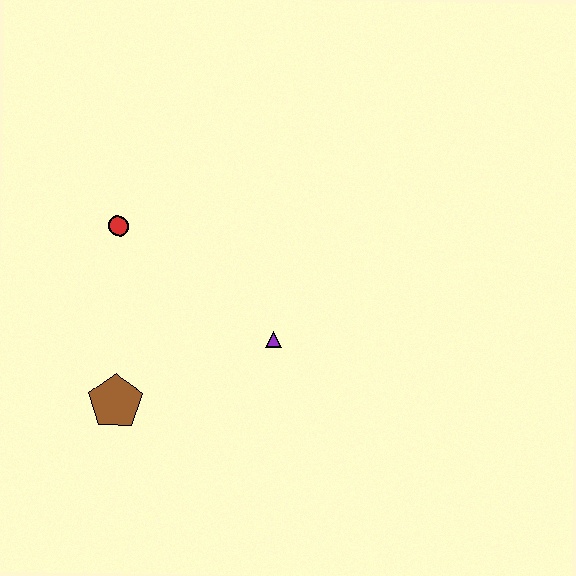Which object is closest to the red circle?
The brown pentagon is closest to the red circle.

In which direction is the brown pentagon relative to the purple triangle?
The brown pentagon is to the left of the purple triangle.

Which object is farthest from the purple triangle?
The red circle is farthest from the purple triangle.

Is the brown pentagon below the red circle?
Yes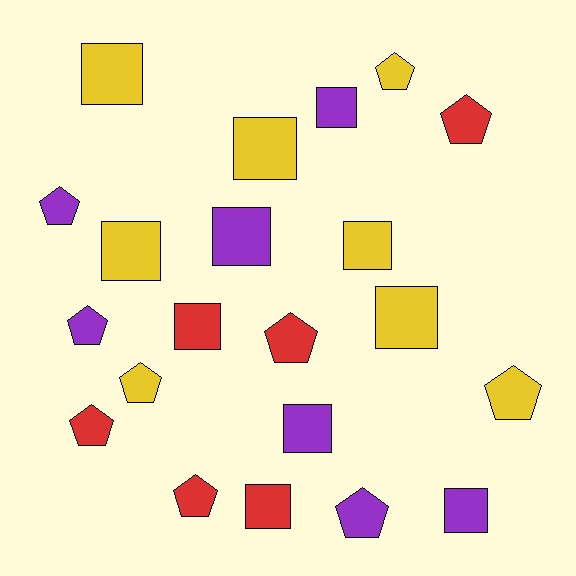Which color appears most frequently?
Yellow, with 8 objects.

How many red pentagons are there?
There are 4 red pentagons.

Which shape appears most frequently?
Square, with 11 objects.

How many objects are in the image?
There are 21 objects.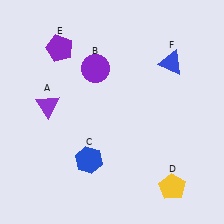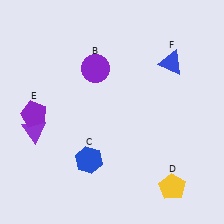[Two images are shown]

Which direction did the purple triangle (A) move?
The purple triangle (A) moved down.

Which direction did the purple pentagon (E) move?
The purple pentagon (E) moved down.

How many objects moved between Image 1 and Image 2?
2 objects moved between the two images.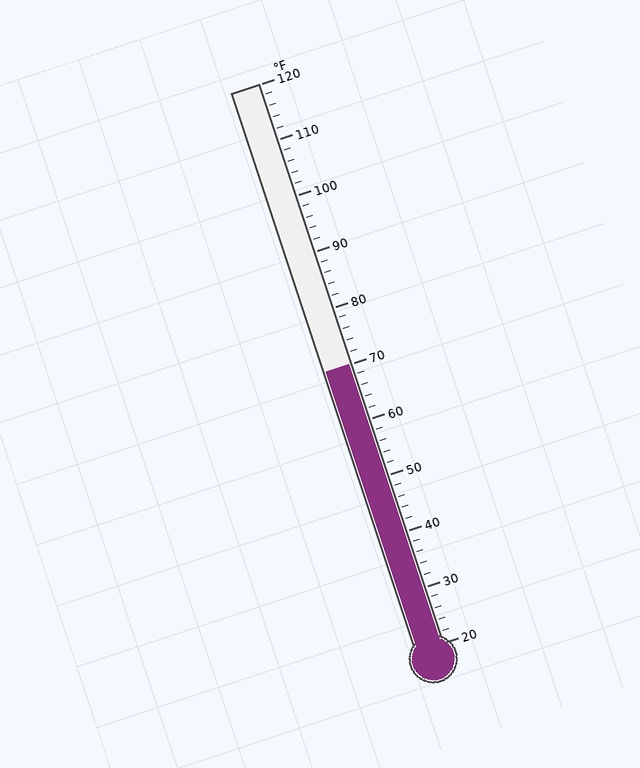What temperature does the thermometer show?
The thermometer shows approximately 70°F.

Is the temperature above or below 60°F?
The temperature is above 60°F.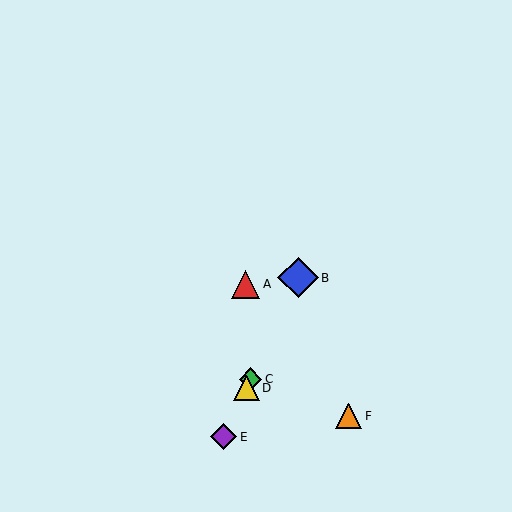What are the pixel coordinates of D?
Object D is at (246, 388).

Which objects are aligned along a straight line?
Objects B, C, D, E are aligned along a straight line.